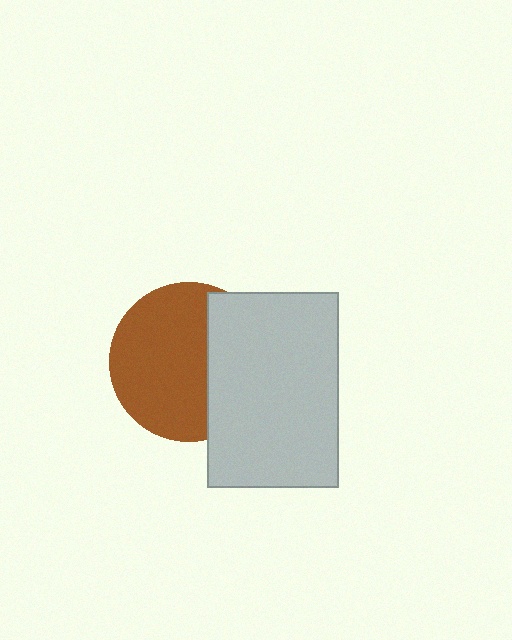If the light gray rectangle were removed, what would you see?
You would see the complete brown circle.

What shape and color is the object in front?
The object in front is a light gray rectangle.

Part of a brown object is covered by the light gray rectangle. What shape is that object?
It is a circle.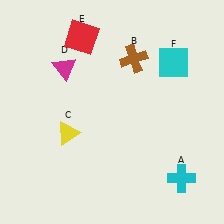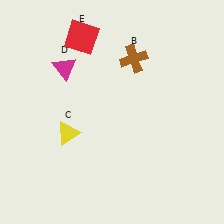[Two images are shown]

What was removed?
The cyan square (F), the cyan cross (A) were removed in Image 2.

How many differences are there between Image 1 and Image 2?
There are 2 differences between the two images.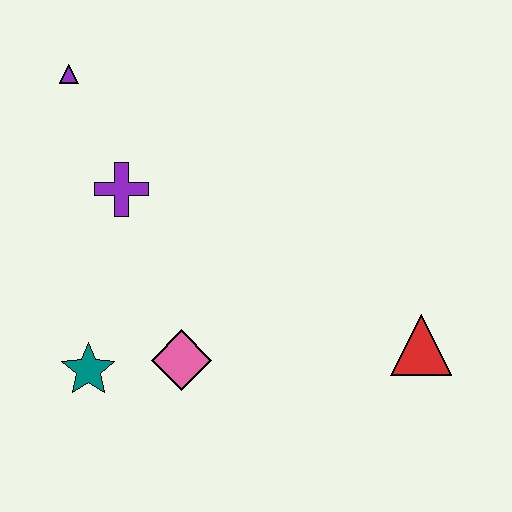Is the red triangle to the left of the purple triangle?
No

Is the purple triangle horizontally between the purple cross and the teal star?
No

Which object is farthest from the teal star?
The red triangle is farthest from the teal star.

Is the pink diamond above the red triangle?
No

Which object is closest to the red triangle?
The pink diamond is closest to the red triangle.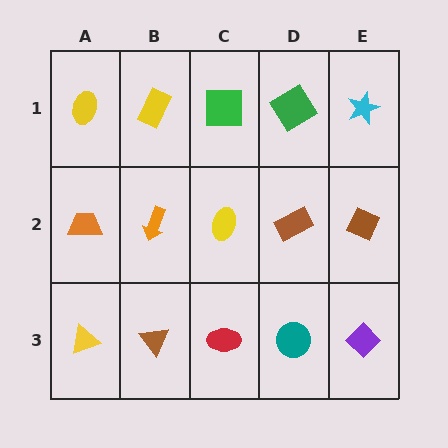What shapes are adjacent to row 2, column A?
A yellow ellipse (row 1, column A), a yellow triangle (row 3, column A), an orange arrow (row 2, column B).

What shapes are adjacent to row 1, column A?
An orange trapezoid (row 2, column A), a yellow rectangle (row 1, column B).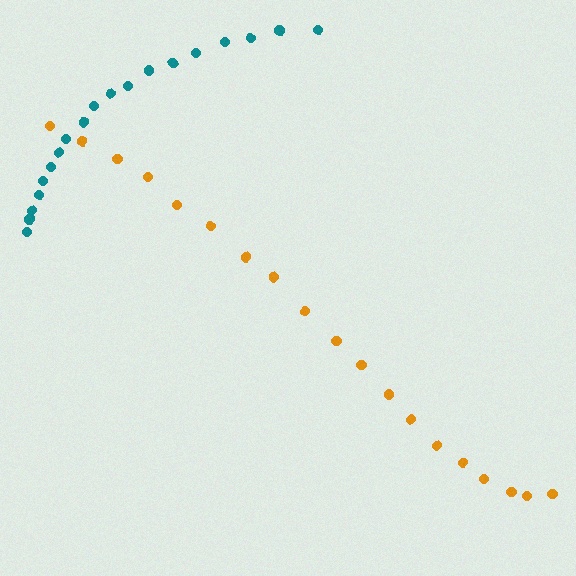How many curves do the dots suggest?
There are 2 distinct paths.